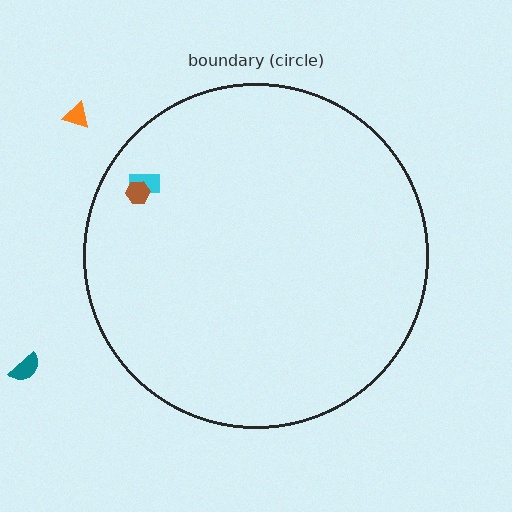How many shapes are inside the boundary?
2 inside, 2 outside.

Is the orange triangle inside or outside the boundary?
Outside.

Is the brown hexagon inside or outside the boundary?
Inside.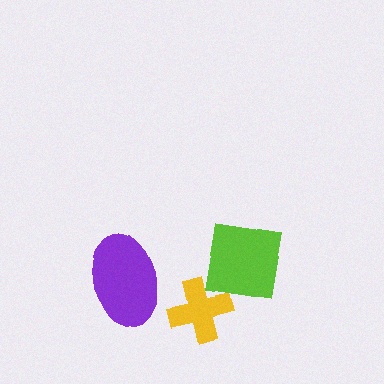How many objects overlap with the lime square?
1 object overlaps with the lime square.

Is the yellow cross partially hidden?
Yes, it is partially covered by another shape.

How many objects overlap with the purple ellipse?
0 objects overlap with the purple ellipse.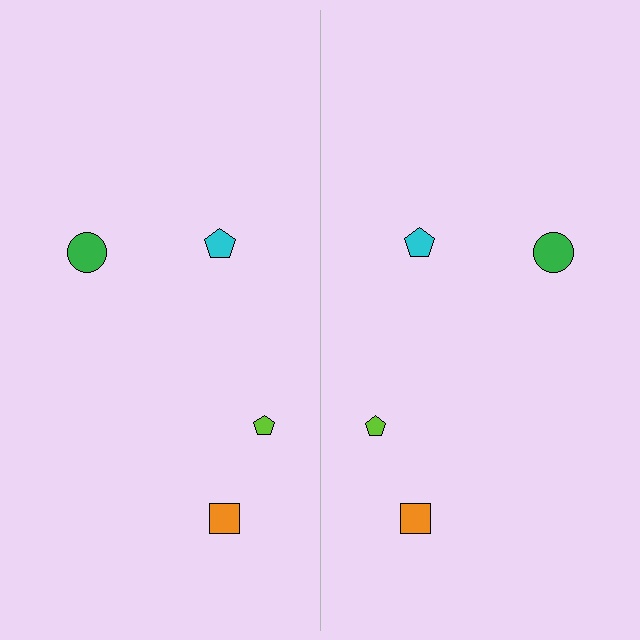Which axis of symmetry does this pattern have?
The pattern has a vertical axis of symmetry running through the center of the image.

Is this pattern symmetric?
Yes, this pattern has bilateral (reflection) symmetry.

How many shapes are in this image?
There are 8 shapes in this image.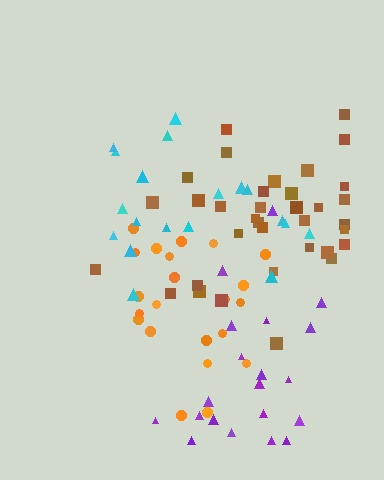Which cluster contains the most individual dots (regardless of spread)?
Brown (35).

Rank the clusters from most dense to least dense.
orange, brown, purple, cyan.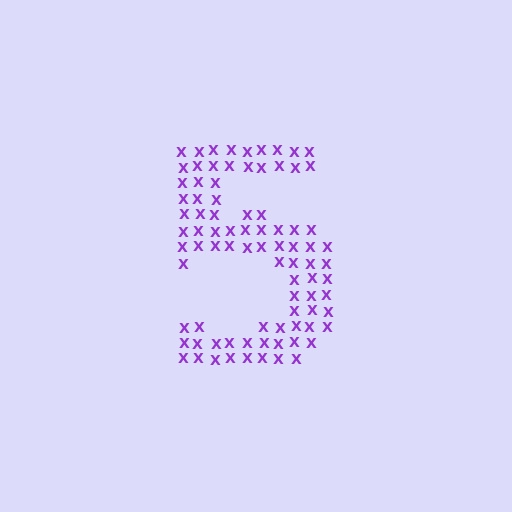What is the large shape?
The large shape is the digit 5.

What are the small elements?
The small elements are letter X's.